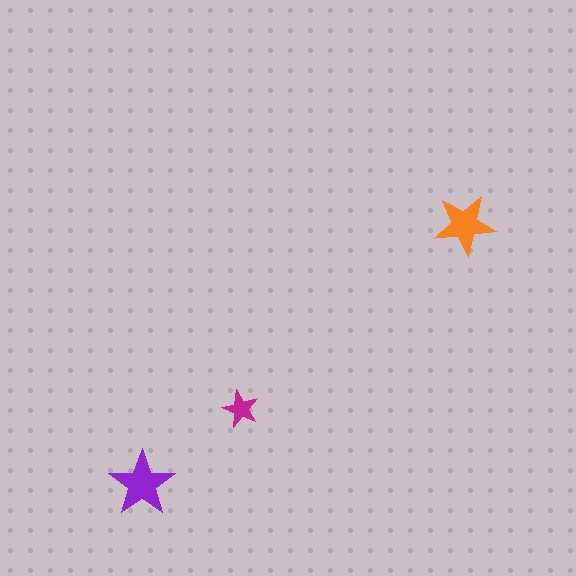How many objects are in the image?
There are 3 objects in the image.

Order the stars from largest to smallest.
the purple one, the orange one, the magenta one.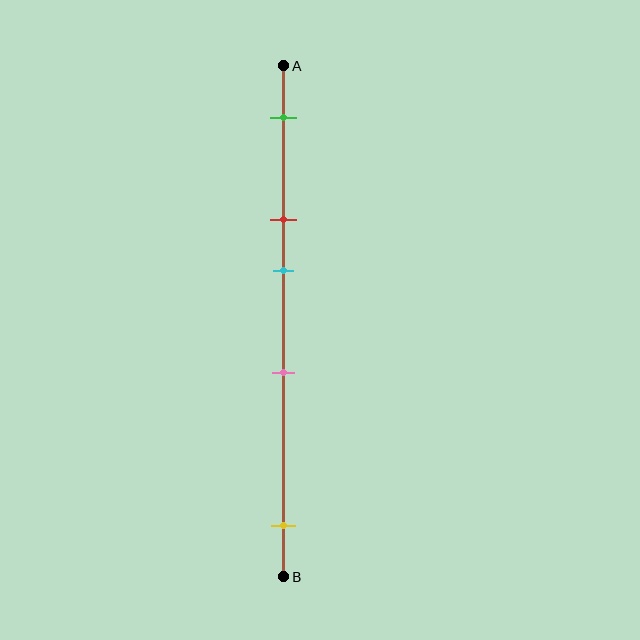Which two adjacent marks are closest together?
The red and cyan marks are the closest adjacent pair.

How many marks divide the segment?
There are 5 marks dividing the segment.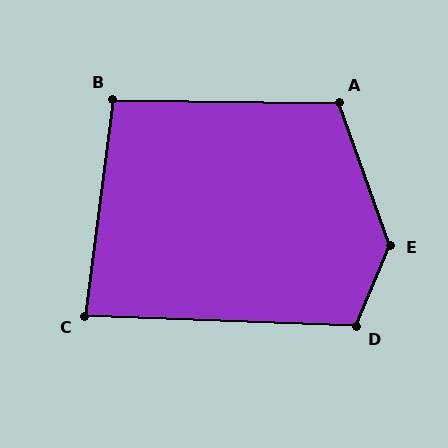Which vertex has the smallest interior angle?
C, at approximately 85 degrees.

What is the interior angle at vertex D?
Approximately 110 degrees (obtuse).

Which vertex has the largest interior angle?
E, at approximately 138 degrees.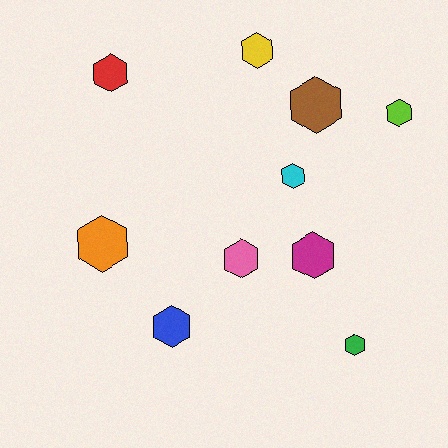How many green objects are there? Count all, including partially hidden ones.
There is 1 green object.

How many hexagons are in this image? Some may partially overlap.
There are 10 hexagons.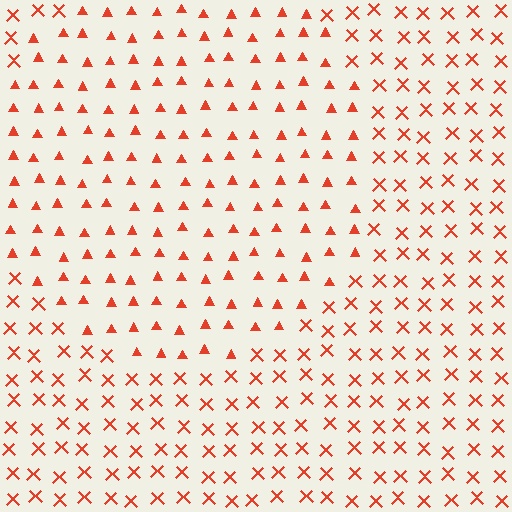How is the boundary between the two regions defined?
The boundary is defined by a change in element shape: triangles inside vs. X marks outside. All elements share the same color and spacing.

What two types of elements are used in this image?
The image uses triangles inside the circle region and X marks outside it.